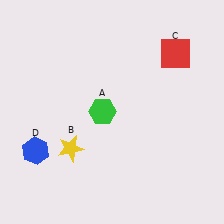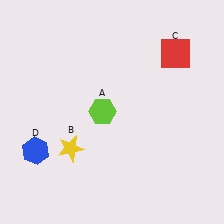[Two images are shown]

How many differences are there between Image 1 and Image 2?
There is 1 difference between the two images.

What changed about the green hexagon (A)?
In Image 1, A is green. In Image 2, it changed to lime.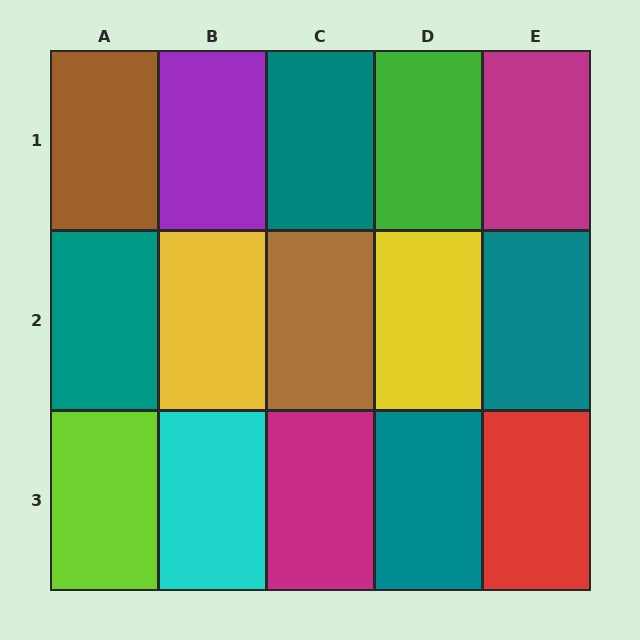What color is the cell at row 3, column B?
Cyan.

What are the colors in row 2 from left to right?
Teal, yellow, brown, yellow, teal.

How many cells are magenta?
2 cells are magenta.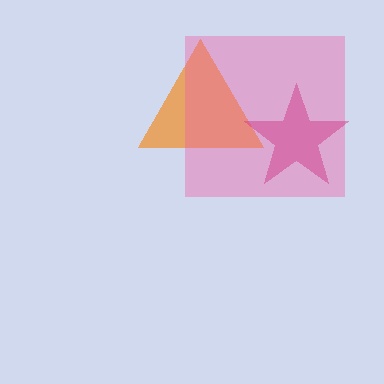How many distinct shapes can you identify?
There are 3 distinct shapes: an orange triangle, a pink square, a magenta star.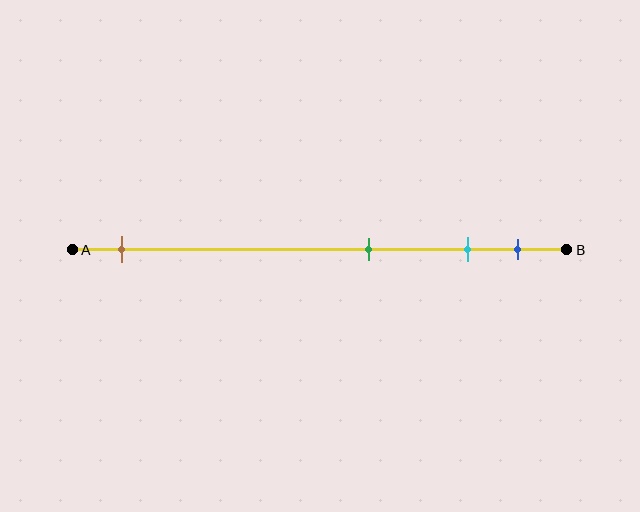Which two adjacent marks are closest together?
The cyan and blue marks are the closest adjacent pair.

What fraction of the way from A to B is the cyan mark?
The cyan mark is approximately 80% (0.8) of the way from A to B.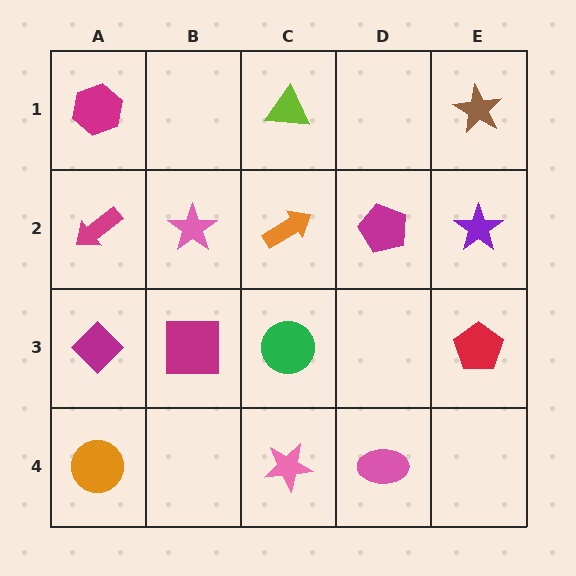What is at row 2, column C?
An orange arrow.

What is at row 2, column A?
A magenta arrow.